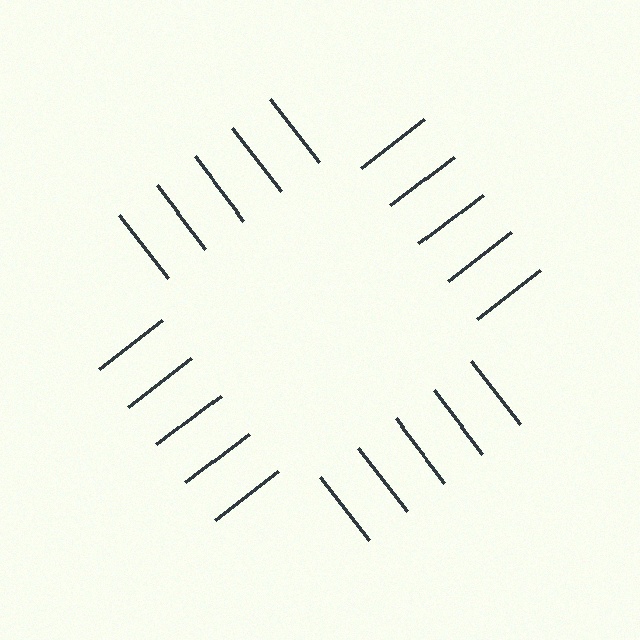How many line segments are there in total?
20 — 5 along each of the 4 edges.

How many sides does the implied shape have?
4 sides — the line-ends trace a square.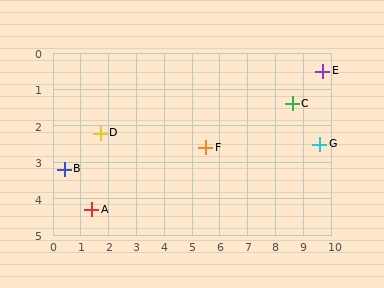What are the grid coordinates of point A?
Point A is at approximately (1.4, 4.3).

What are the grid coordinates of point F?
Point F is at approximately (5.5, 2.6).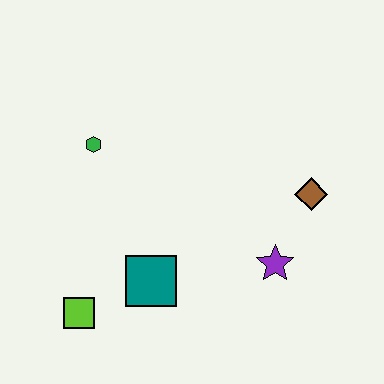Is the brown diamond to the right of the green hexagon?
Yes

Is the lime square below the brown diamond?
Yes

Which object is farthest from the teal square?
The brown diamond is farthest from the teal square.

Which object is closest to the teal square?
The lime square is closest to the teal square.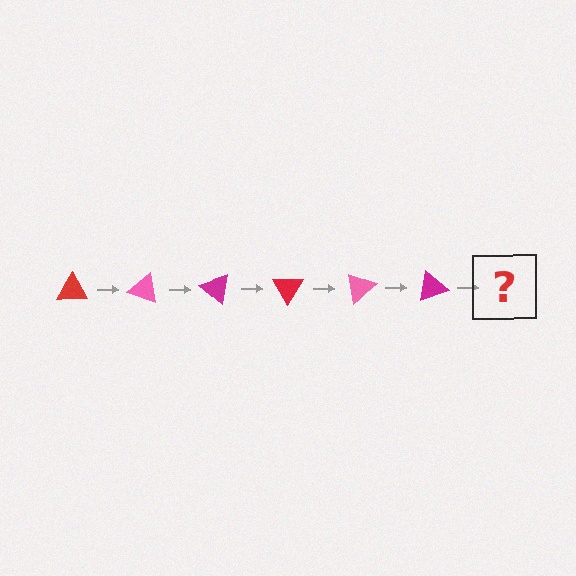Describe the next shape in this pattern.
It should be a red triangle, rotated 120 degrees from the start.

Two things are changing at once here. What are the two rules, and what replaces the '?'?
The two rules are that it rotates 20 degrees each step and the color cycles through red, pink, and magenta. The '?' should be a red triangle, rotated 120 degrees from the start.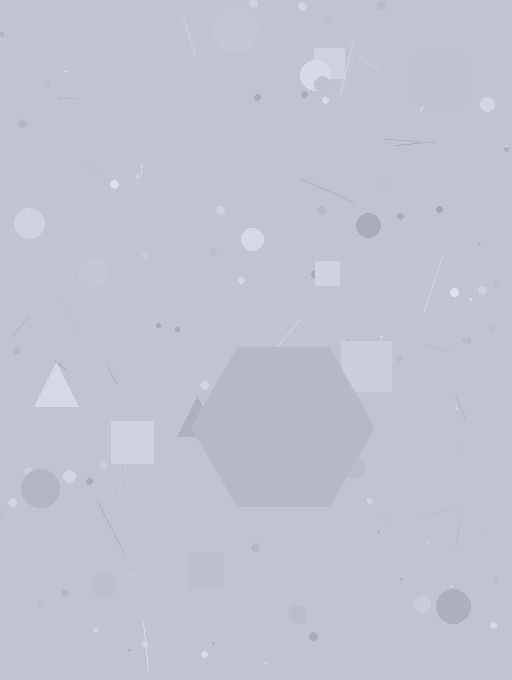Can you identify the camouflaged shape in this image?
The camouflaged shape is a hexagon.